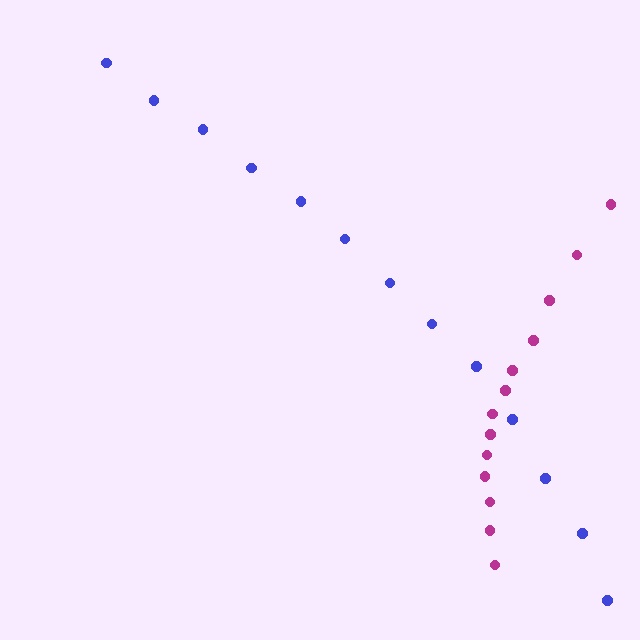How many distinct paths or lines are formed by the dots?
There are 2 distinct paths.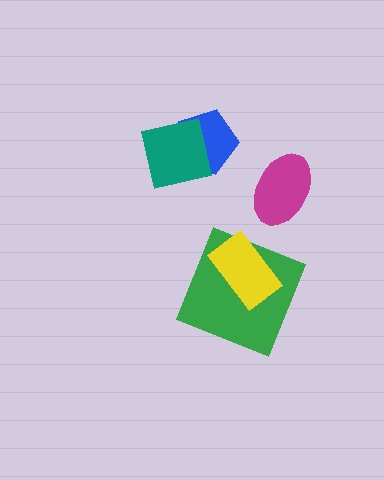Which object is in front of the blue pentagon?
The teal square is in front of the blue pentagon.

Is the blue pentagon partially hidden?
Yes, it is partially covered by another shape.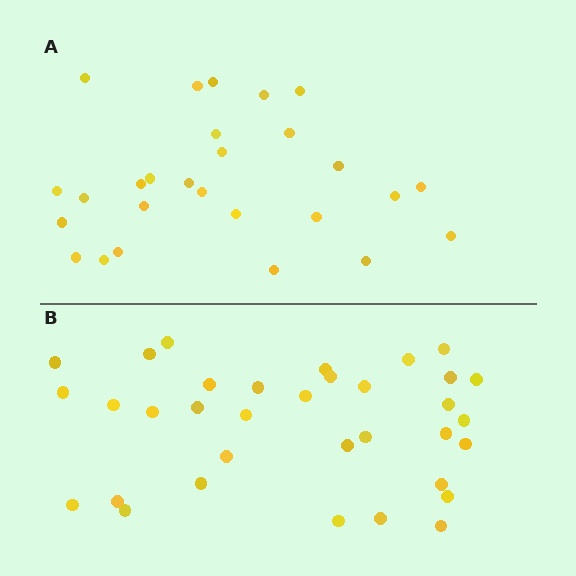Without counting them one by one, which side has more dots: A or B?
Region B (the bottom region) has more dots.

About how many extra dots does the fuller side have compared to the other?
Region B has roughly 8 or so more dots than region A.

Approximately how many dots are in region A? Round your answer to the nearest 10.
About 30 dots. (The exact count is 27, which rounds to 30.)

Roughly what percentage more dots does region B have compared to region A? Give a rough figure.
About 25% more.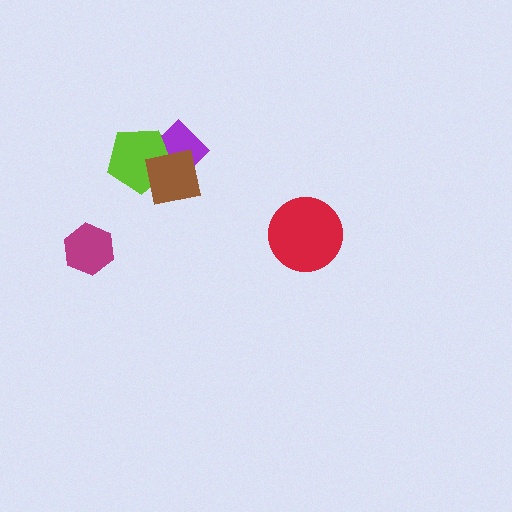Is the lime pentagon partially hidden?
Yes, it is partially covered by another shape.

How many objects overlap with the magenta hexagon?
0 objects overlap with the magenta hexagon.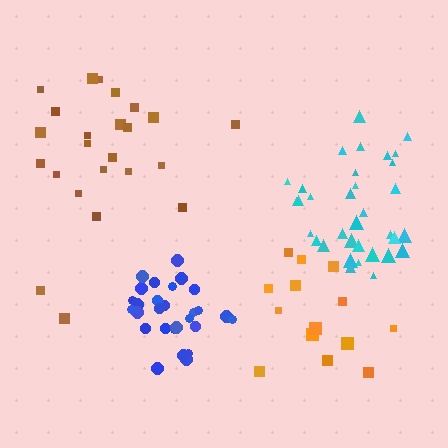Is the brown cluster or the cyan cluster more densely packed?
Cyan.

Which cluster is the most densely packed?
Blue.